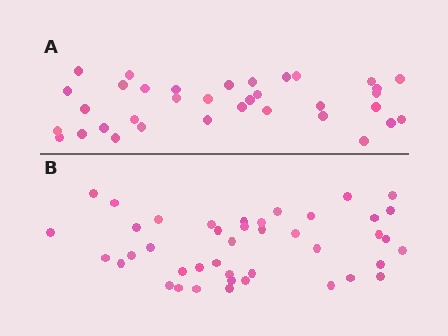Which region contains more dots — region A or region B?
Region B (the bottom region) has more dots.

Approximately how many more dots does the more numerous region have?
Region B has roughly 8 or so more dots than region A.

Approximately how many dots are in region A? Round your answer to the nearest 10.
About 40 dots. (The exact count is 35, which rounds to 40.)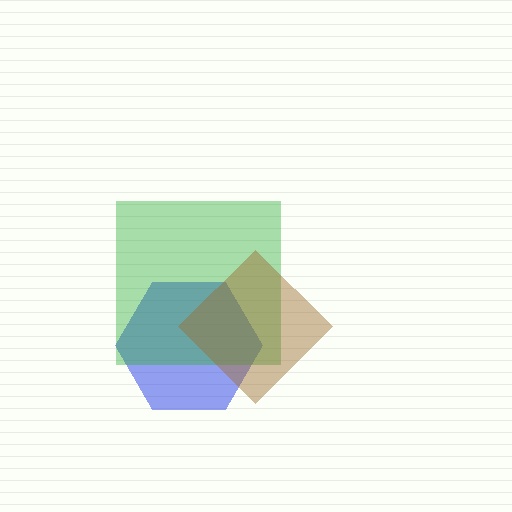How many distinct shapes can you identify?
There are 3 distinct shapes: a blue hexagon, a green square, a brown diamond.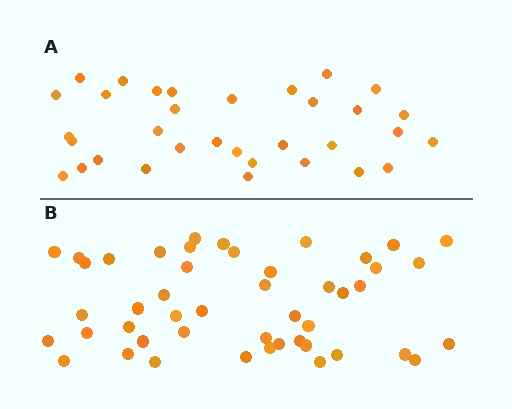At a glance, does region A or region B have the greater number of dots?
Region B (the bottom region) has more dots.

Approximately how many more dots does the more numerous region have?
Region B has approximately 15 more dots than region A.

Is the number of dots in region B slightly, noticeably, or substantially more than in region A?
Region B has noticeably more, but not dramatically so. The ratio is roughly 1.4 to 1.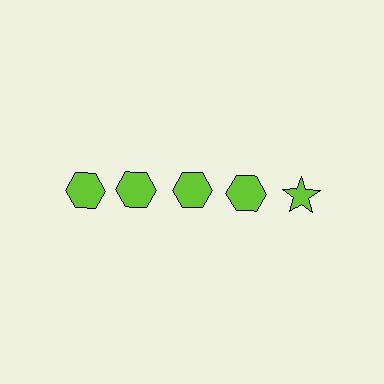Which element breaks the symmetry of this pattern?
The lime star in the top row, rightmost column breaks the symmetry. All other shapes are lime hexagons.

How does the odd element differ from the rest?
It has a different shape: star instead of hexagon.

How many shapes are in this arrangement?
There are 5 shapes arranged in a grid pattern.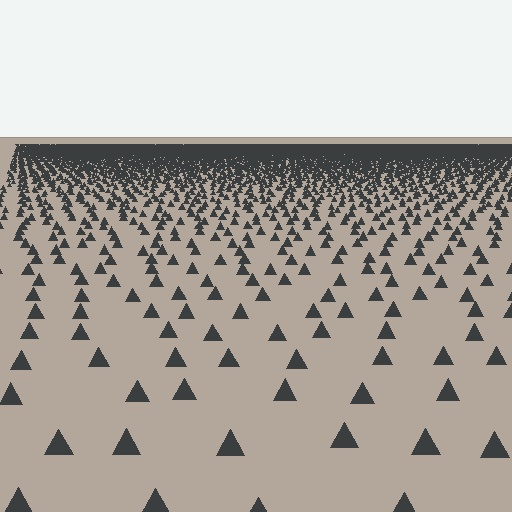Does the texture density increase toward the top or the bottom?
Density increases toward the top.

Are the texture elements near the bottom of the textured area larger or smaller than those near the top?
Larger. Near the bottom, elements are closer to the viewer and appear at a bigger on-screen size.